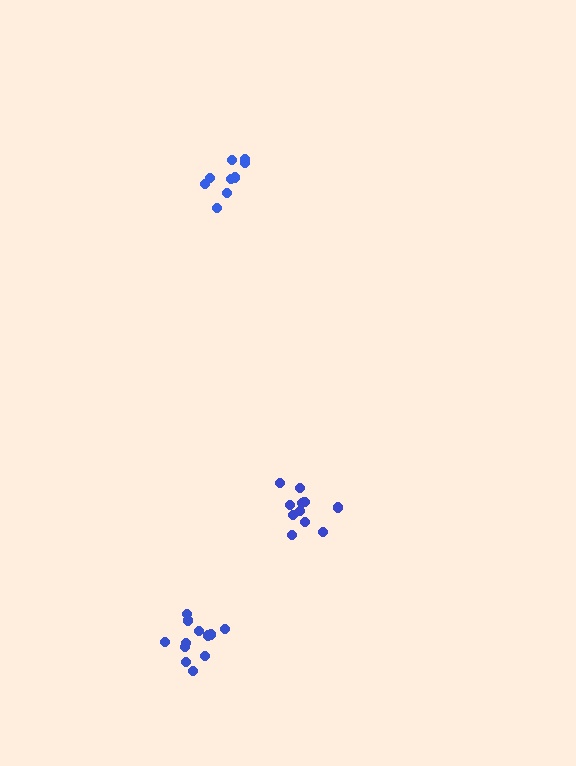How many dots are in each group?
Group 1: 12 dots, Group 2: 9 dots, Group 3: 11 dots (32 total).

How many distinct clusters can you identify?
There are 3 distinct clusters.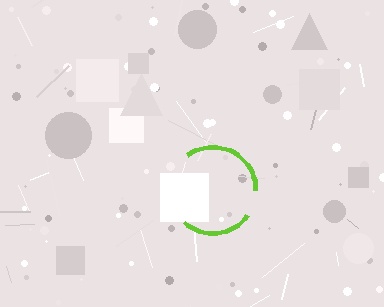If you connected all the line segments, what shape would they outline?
They would outline a circle.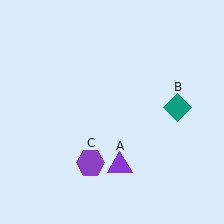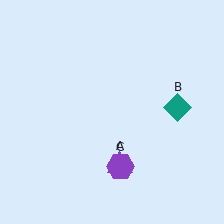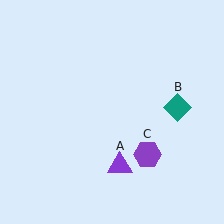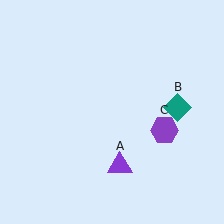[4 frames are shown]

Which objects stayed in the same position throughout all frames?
Purple triangle (object A) and teal diamond (object B) remained stationary.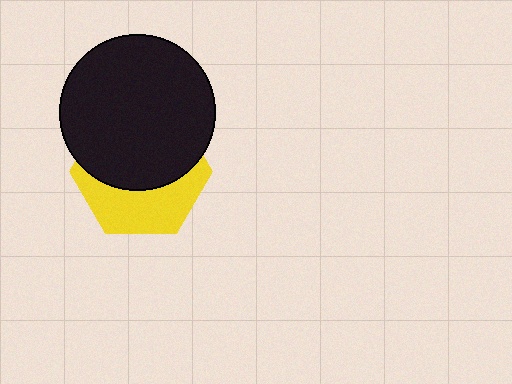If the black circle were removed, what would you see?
You would see the complete yellow hexagon.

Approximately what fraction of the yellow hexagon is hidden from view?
Roughly 58% of the yellow hexagon is hidden behind the black circle.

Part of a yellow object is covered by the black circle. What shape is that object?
It is a hexagon.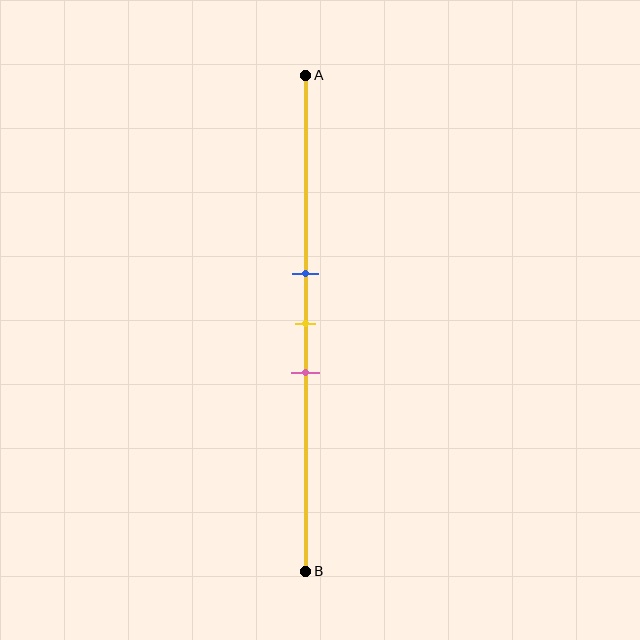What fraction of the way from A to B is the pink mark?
The pink mark is approximately 60% (0.6) of the way from A to B.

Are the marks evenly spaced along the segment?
Yes, the marks are approximately evenly spaced.